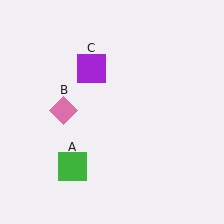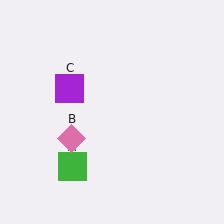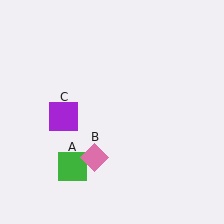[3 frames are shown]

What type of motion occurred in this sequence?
The pink diamond (object B), purple square (object C) rotated counterclockwise around the center of the scene.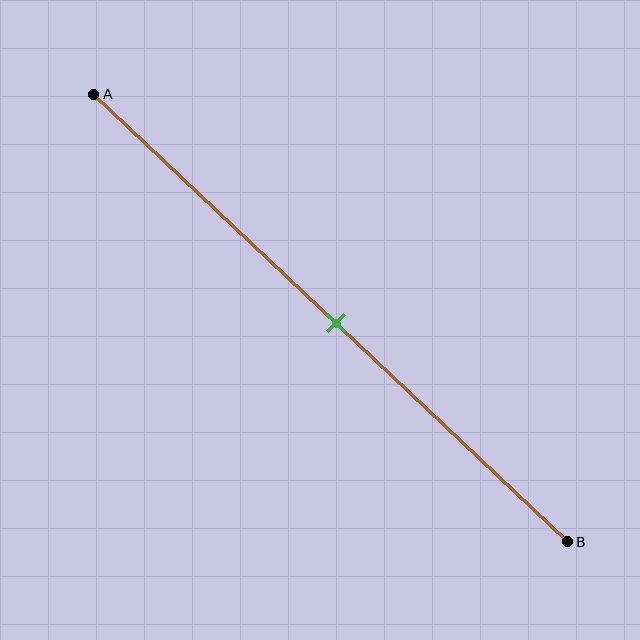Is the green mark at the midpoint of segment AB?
Yes, the mark is approximately at the midpoint.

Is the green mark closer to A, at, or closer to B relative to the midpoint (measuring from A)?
The green mark is approximately at the midpoint of segment AB.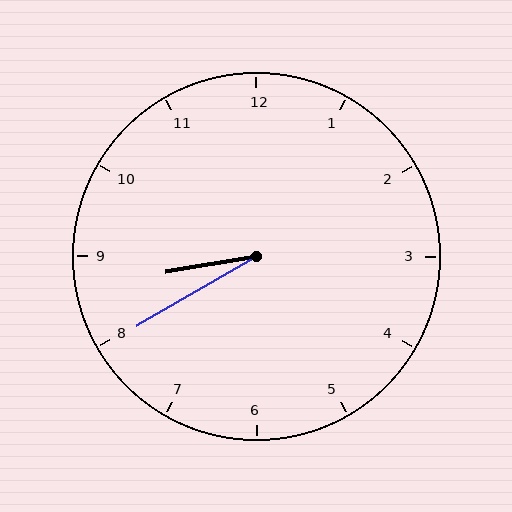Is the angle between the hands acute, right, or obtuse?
It is acute.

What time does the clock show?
8:40.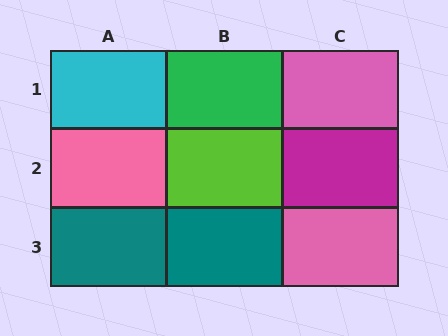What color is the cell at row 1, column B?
Green.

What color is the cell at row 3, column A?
Teal.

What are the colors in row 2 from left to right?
Pink, lime, magenta.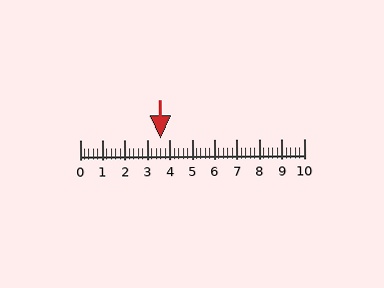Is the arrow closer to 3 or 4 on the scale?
The arrow is closer to 4.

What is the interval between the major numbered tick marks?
The major tick marks are spaced 1 units apart.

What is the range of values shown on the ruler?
The ruler shows values from 0 to 10.